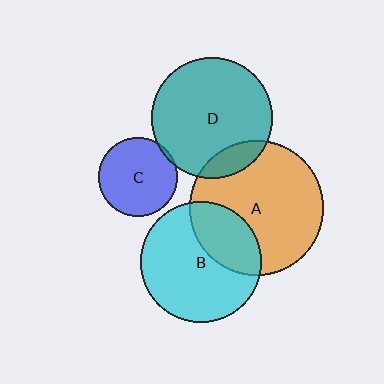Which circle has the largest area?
Circle A (orange).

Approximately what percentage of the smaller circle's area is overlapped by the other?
Approximately 30%.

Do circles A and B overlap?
Yes.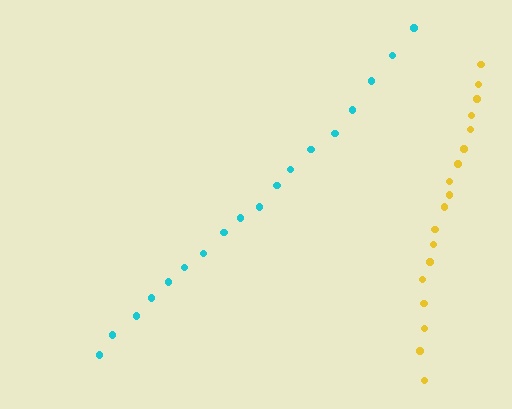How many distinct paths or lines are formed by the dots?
There are 2 distinct paths.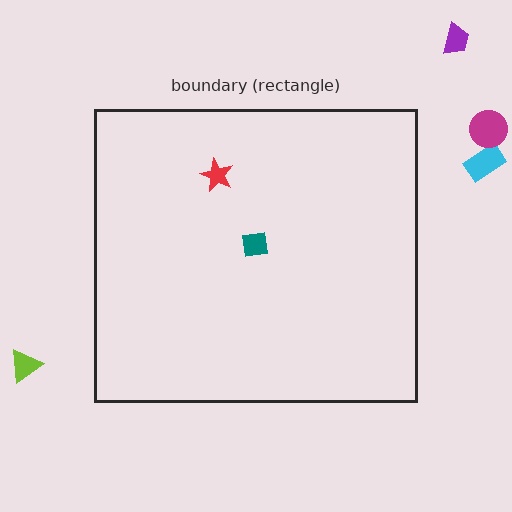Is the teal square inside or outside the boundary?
Inside.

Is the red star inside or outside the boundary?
Inside.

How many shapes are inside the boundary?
2 inside, 4 outside.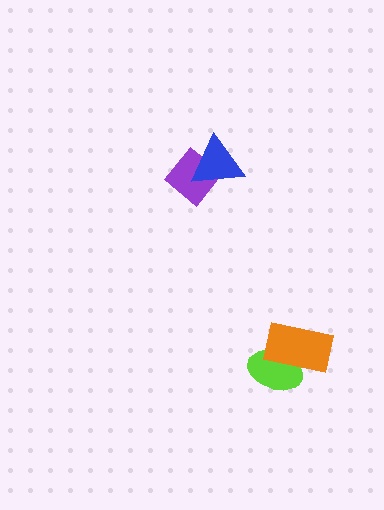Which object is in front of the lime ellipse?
The orange rectangle is in front of the lime ellipse.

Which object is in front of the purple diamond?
The blue triangle is in front of the purple diamond.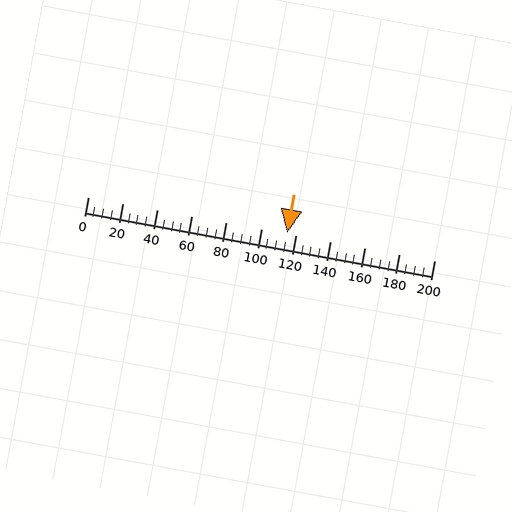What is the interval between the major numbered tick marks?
The major tick marks are spaced 20 units apart.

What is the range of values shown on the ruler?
The ruler shows values from 0 to 200.